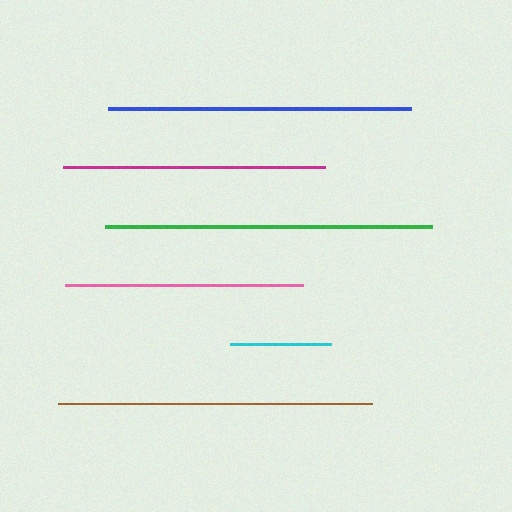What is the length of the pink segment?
The pink segment is approximately 238 pixels long.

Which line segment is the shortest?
The cyan line is the shortest at approximately 101 pixels.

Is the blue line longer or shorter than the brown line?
The brown line is longer than the blue line.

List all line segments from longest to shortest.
From longest to shortest: green, brown, blue, magenta, pink, cyan.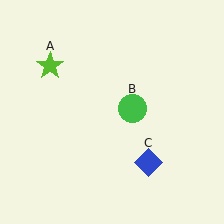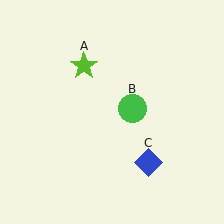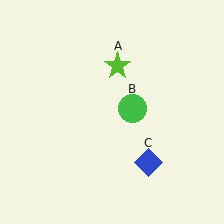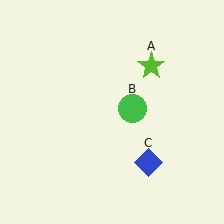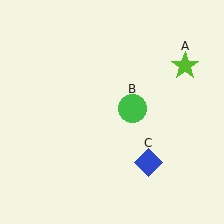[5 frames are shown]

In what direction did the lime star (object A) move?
The lime star (object A) moved right.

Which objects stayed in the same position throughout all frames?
Green circle (object B) and blue diamond (object C) remained stationary.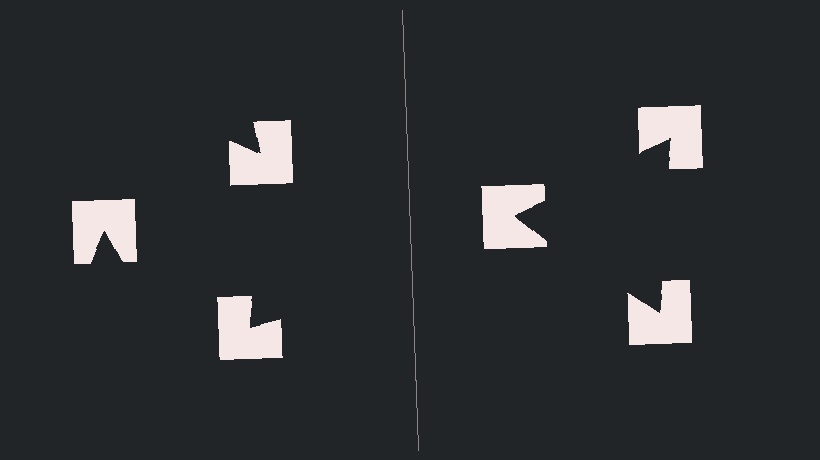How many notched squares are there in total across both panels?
6 — 3 on each side.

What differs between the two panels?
The notched squares are positioned identically on both sides; only the wedge orientations differ. On the right they align to a triangle; on the left they are misaligned.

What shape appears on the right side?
An illusory triangle.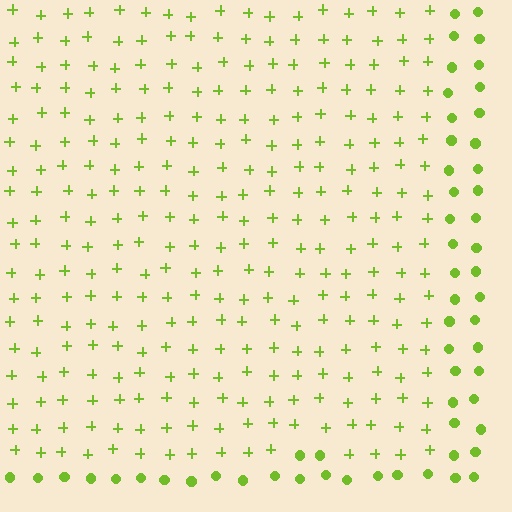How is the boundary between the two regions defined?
The boundary is defined by a change in element shape: plus signs inside vs. circles outside. All elements share the same color and spacing.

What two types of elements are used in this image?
The image uses plus signs inside the rectangle region and circles outside it.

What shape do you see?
I see a rectangle.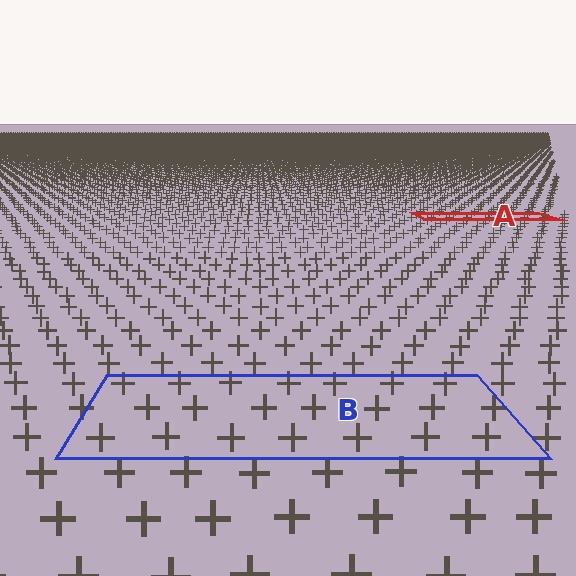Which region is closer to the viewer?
Region B is closer. The texture elements there are larger and more spread out.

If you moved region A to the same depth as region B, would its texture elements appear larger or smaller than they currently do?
They would appear larger. At a closer depth, the same texture elements are projected at a bigger on-screen size.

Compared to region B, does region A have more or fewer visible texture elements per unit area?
Region A has more texture elements per unit area — they are packed more densely because it is farther away.